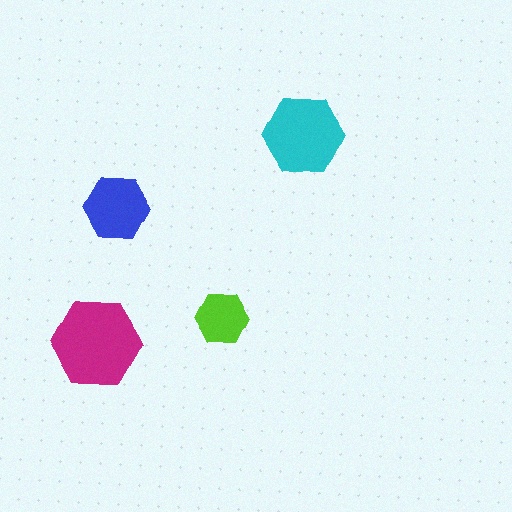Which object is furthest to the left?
The magenta hexagon is leftmost.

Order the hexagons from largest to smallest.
the magenta one, the cyan one, the blue one, the lime one.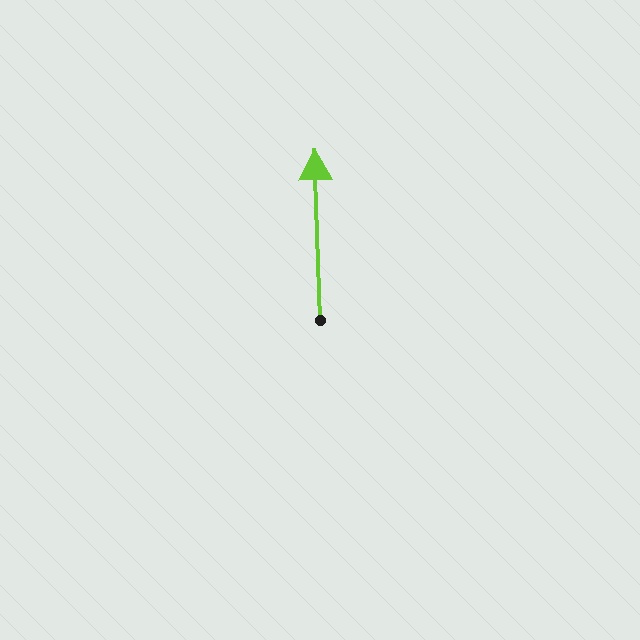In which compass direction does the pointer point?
North.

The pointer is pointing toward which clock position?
Roughly 12 o'clock.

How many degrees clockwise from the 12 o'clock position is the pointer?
Approximately 358 degrees.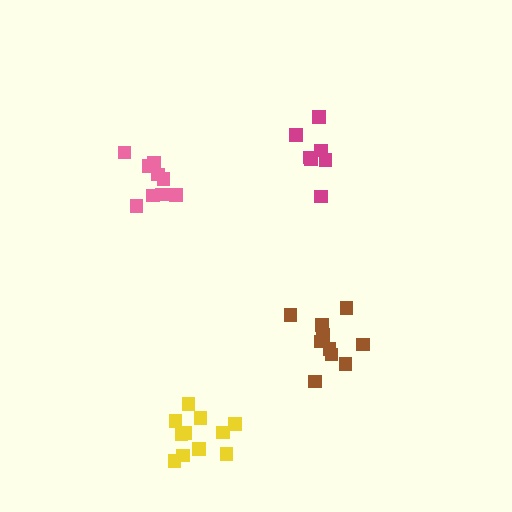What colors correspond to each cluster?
The clusters are colored: yellow, magenta, brown, pink.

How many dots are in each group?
Group 1: 11 dots, Group 2: 7 dots, Group 3: 10 dots, Group 4: 9 dots (37 total).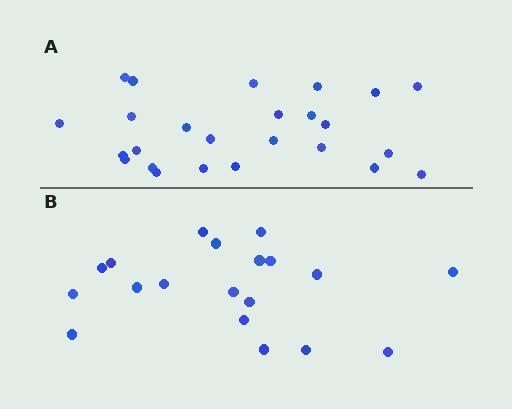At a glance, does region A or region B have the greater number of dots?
Region A (the top region) has more dots.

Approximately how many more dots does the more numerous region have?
Region A has about 6 more dots than region B.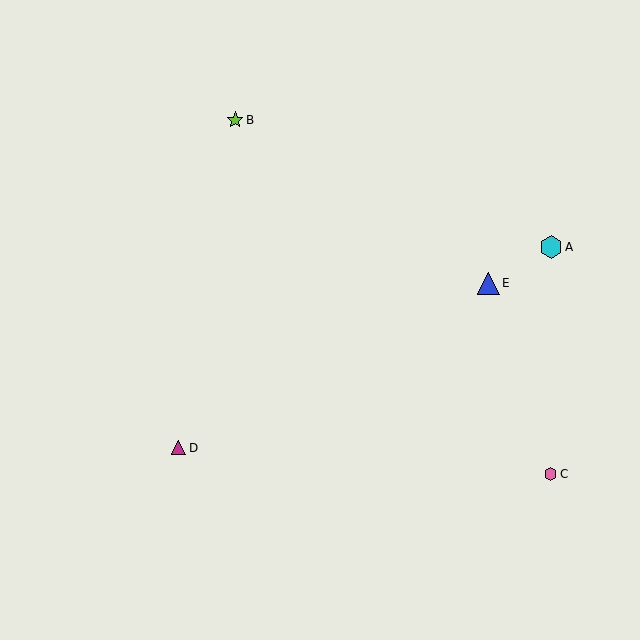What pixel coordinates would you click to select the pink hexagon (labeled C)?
Click at (550, 474) to select the pink hexagon C.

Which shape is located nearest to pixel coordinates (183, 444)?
The magenta triangle (labeled D) at (179, 448) is nearest to that location.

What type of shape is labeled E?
Shape E is a blue triangle.